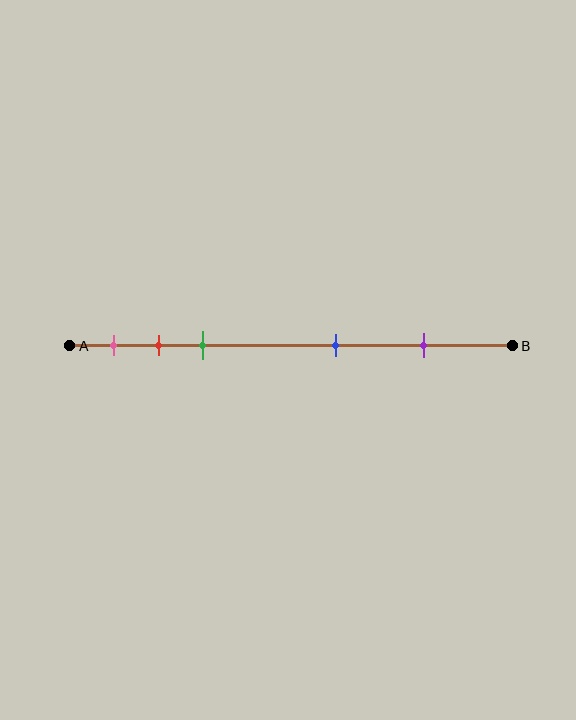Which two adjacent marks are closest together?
The red and green marks are the closest adjacent pair.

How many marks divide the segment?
There are 5 marks dividing the segment.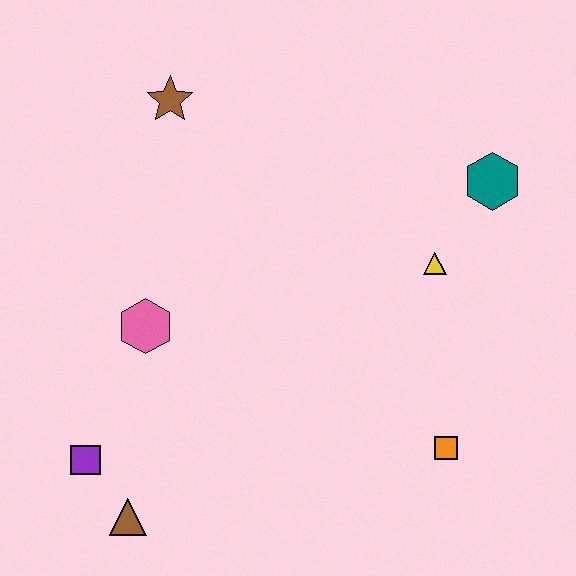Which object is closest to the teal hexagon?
The yellow triangle is closest to the teal hexagon.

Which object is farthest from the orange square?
The brown star is farthest from the orange square.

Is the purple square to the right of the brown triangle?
No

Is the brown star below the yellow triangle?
No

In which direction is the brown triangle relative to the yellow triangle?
The brown triangle is to the left of the yellow triangle.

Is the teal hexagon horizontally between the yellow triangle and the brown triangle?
No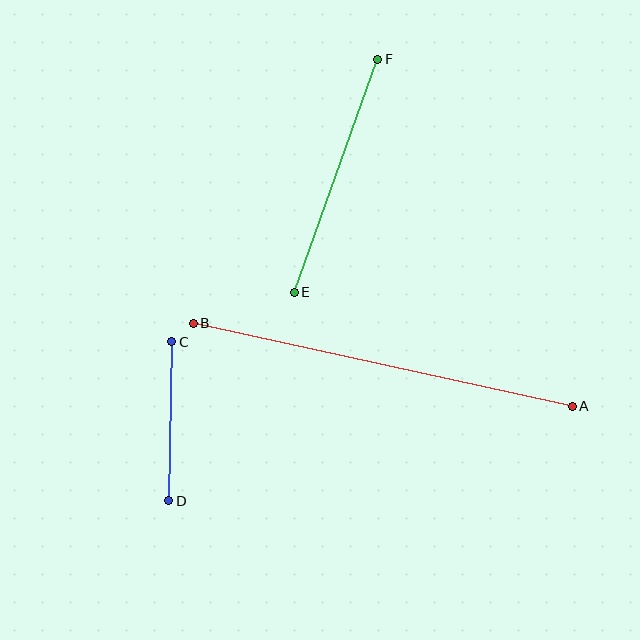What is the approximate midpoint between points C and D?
The midpoint is at approximately (170, 421) pixels.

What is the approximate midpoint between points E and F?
The midpoint is at approximately (336, 176) pixels.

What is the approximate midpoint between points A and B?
The midpoint is at approximately (383, 365) pixels.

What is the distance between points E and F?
The distance is approximately 248 pixels.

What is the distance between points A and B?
The distance is approximately 388 pixels.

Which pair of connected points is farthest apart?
Points A and B are farthest apart.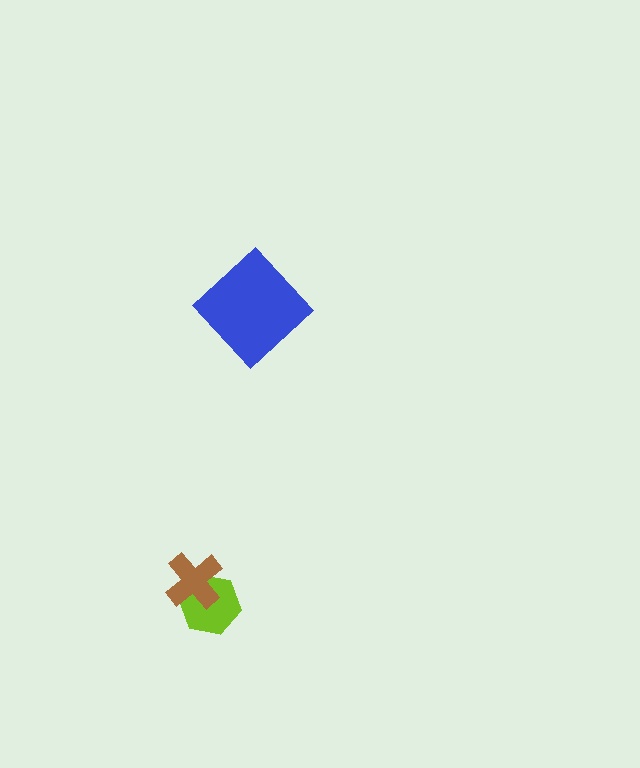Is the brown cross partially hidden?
No, no other shape covers it.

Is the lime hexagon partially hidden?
Yes, it is partially covered by another shape.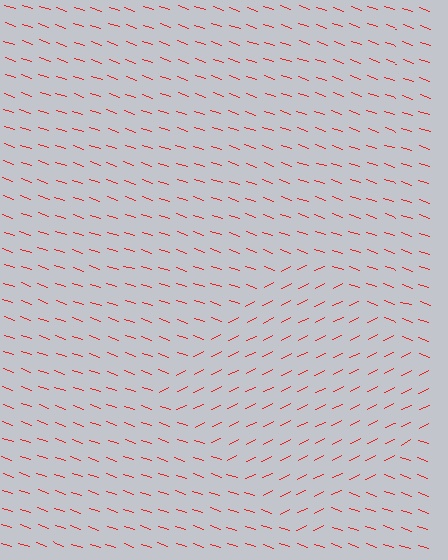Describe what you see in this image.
The image is filled with small red line segments. A diamond region in the image has lines oriented differently from the surrounding lines, creating a visible texture boundary.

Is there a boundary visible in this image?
Yes, there is a texture boundary formed by a change in line orientation.